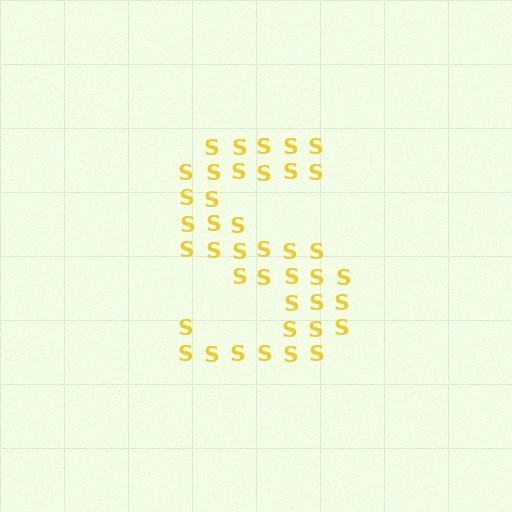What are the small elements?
The small elements are letter S's.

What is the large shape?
The large shape is the letter S.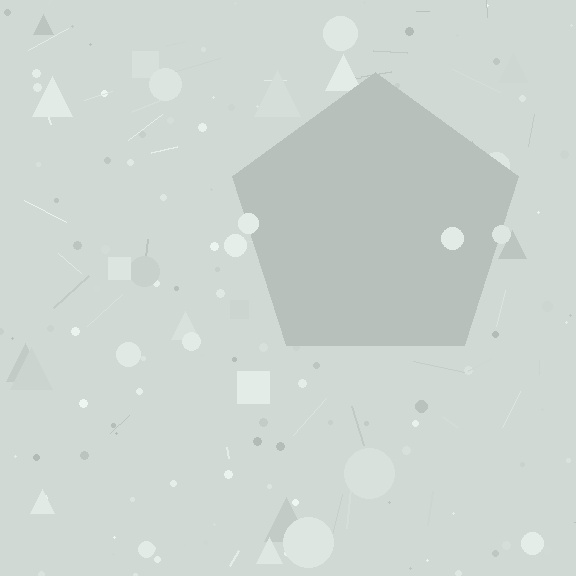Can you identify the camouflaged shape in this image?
The camouflaged shape is a pentagon.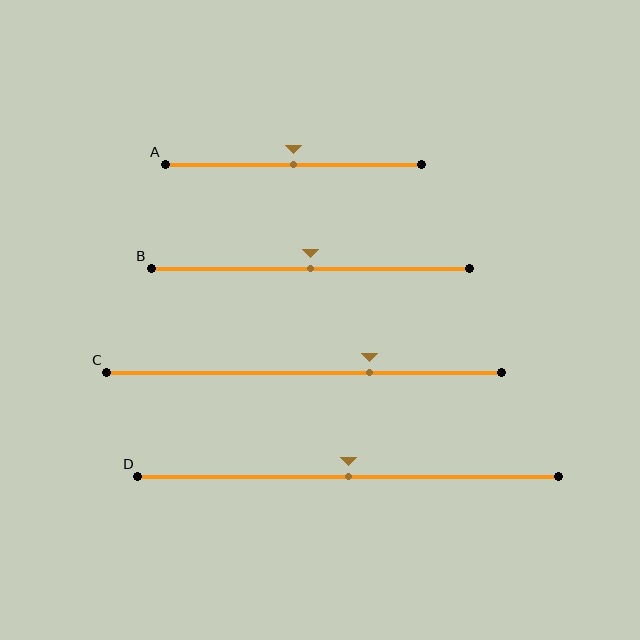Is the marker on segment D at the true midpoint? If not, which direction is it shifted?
Yes, the marker on segment D is at the true midpoint.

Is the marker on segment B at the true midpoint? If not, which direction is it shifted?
Yes, the marker on segment B is at the true midpoint.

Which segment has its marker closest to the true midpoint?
Segment A has its marker closest to the true midpoint.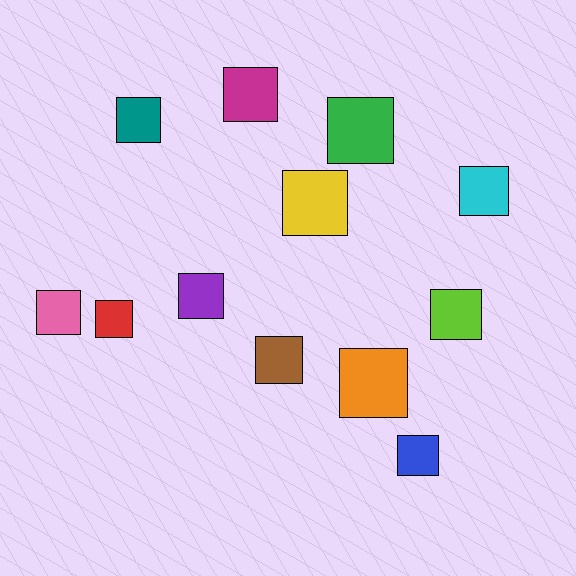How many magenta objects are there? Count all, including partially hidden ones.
There is 1 magenta object.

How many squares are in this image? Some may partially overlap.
There are 12 squares.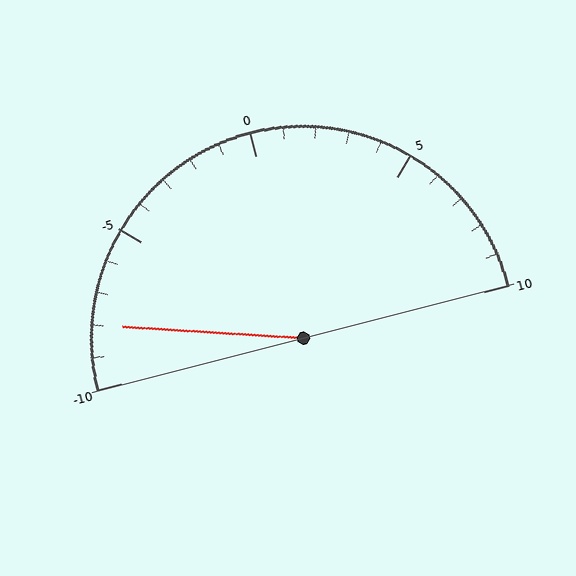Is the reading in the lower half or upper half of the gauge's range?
The reading is in the lower half of the range (-10 to 10).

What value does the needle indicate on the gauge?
The needle indicates approximately -8.